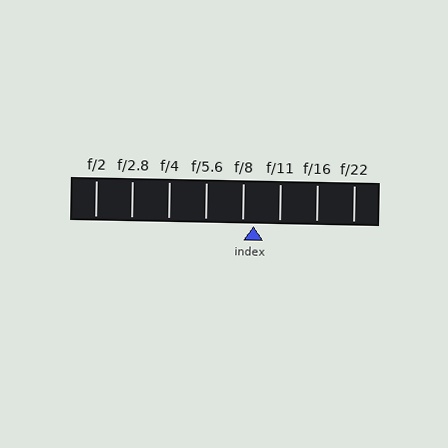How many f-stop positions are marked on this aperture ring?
There are 8 f-stop positions marked.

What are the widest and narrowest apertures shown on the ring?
The widest aperture shown is f/2 and the narrowest is f/22.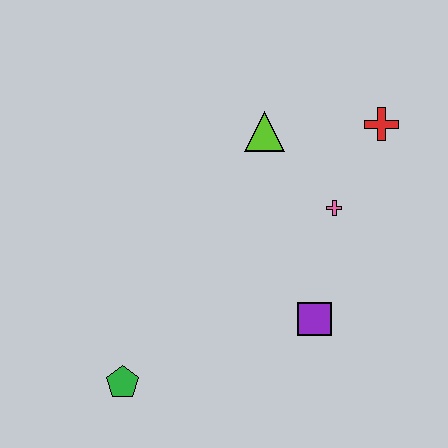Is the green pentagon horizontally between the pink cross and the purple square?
No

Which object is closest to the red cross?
The pink cross is closest to the red cross.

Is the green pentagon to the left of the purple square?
Yes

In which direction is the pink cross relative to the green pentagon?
The pink cross is to the right of the green pentagon.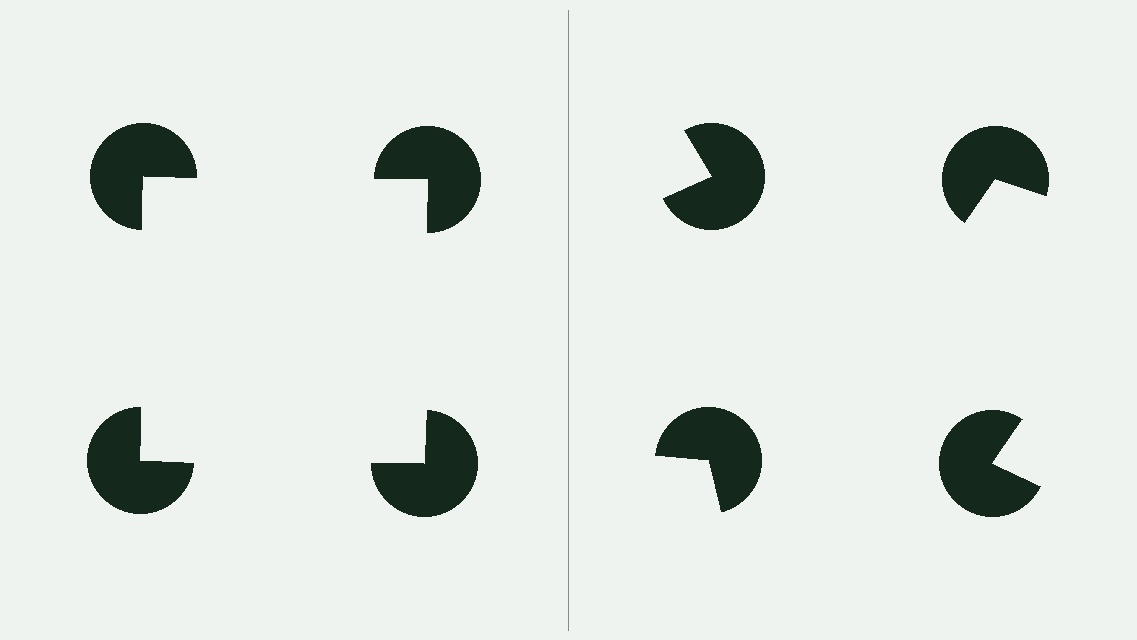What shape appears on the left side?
An illusory square.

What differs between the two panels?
The pac-man discs are positioned identically on both sides; only the wedge orientations differ. On the left they align to a square; on the right they are misaligned.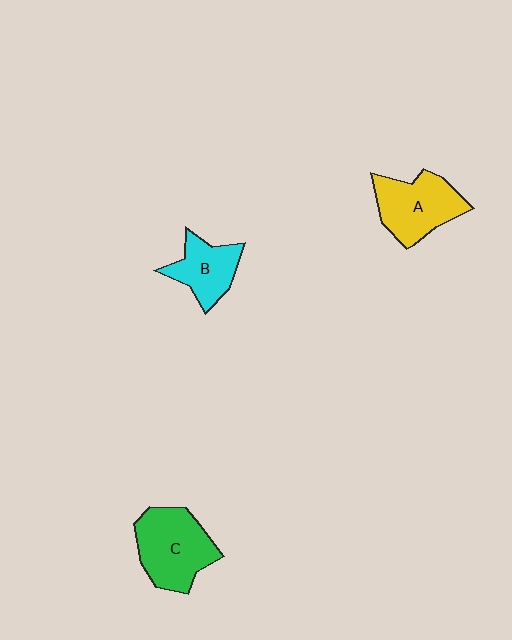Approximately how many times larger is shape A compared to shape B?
Approximately 1.3 times.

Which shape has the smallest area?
Shape B (cyan).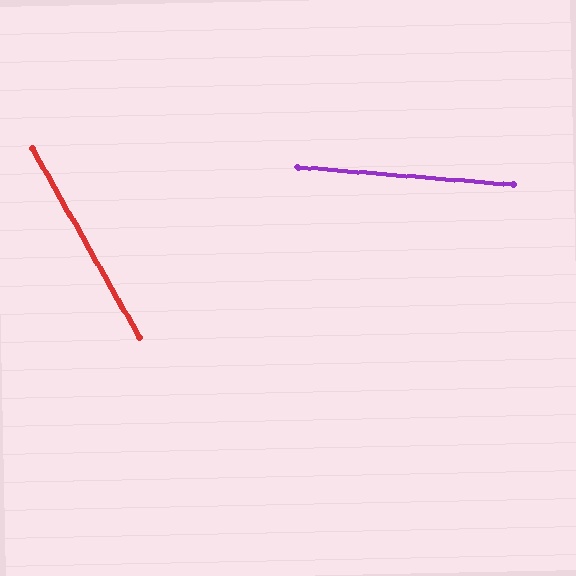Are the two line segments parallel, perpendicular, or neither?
Neither parallel nor perpendicular — they differ by about 56°.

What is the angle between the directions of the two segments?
Approximately 56 degrees.